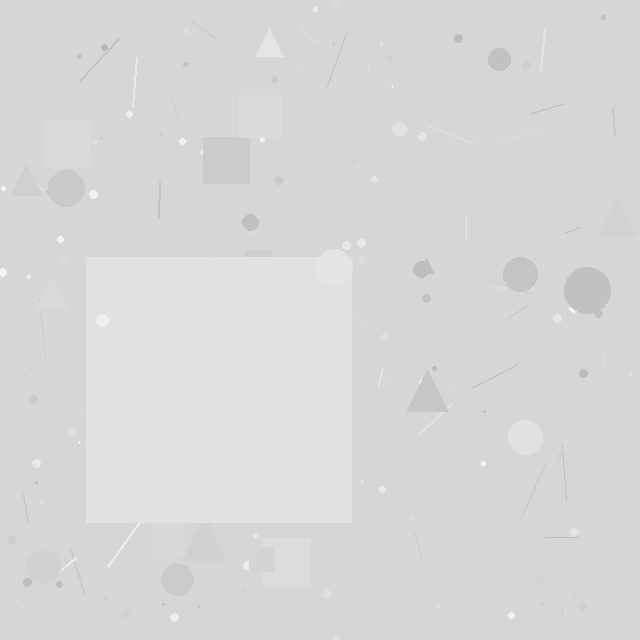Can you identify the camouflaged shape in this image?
The camouflaged shape is a square.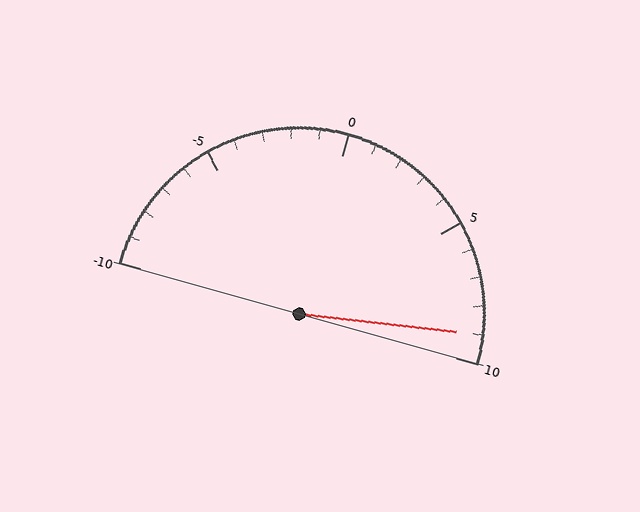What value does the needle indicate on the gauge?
The needle indicates approximately 9.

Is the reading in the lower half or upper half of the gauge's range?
The reading is in the upper half of the range (-10 to 10).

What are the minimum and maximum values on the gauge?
The gauge ranges from -10 to 10.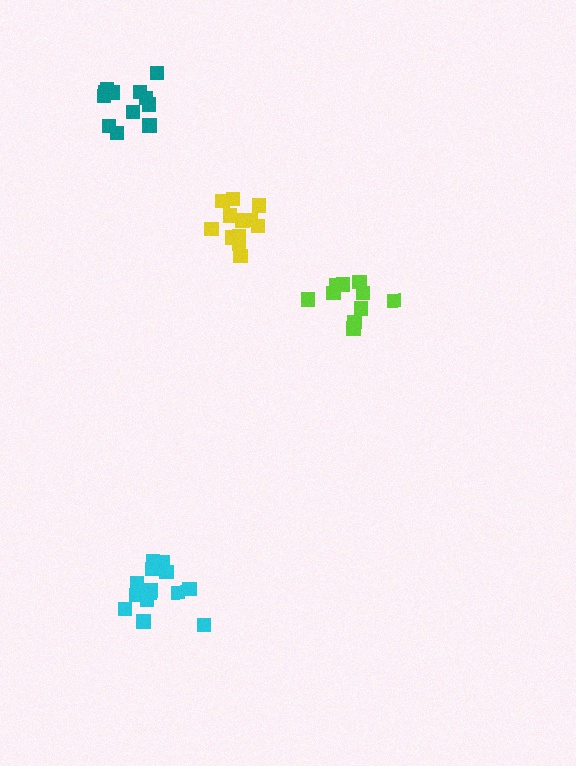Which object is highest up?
The teal cluster is topmost.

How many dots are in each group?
Group 1: 12 dots, Group 2: 12 dots, Group 3: 15 dots, Group 4: 10 dots (49 total).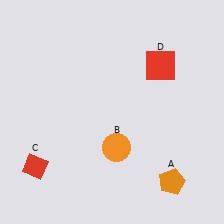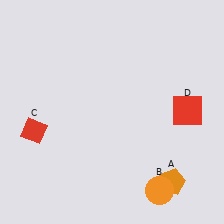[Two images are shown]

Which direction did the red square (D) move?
The red square (D) moved down.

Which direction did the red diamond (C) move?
The red diamond (C) moved up.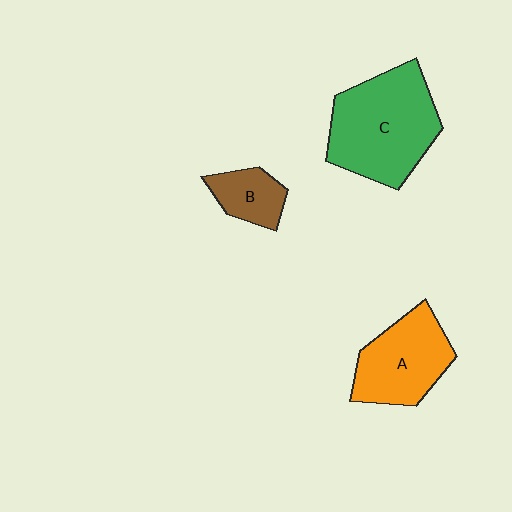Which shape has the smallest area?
Shape B (brown).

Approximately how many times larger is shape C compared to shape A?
Approximately 1.4 times.